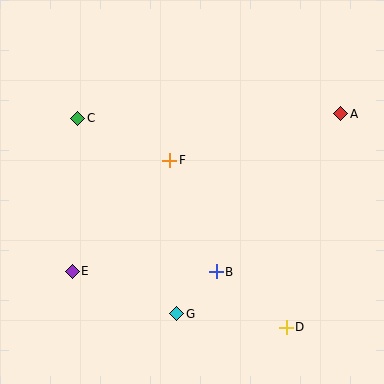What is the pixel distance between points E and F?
The distance between E and F is 148 pixels.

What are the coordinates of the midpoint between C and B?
The midpoint between C and B is at (147, 195).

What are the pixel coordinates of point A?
Point A is at (341, 114).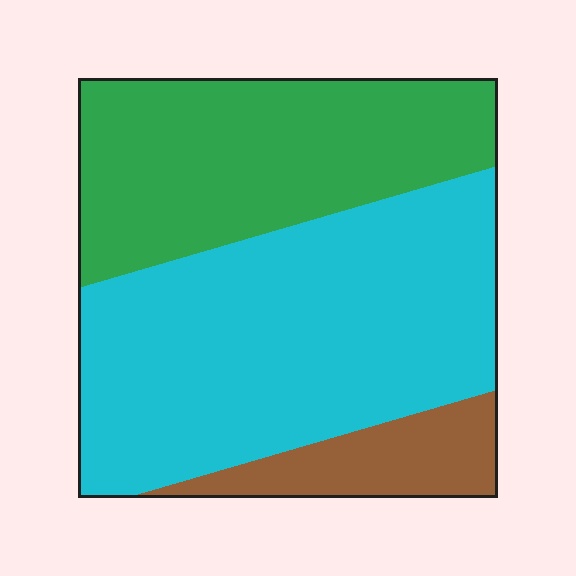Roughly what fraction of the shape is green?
Green covers roughly 35% of the shape.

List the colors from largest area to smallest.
From largest to smallest: cyan, green, brown.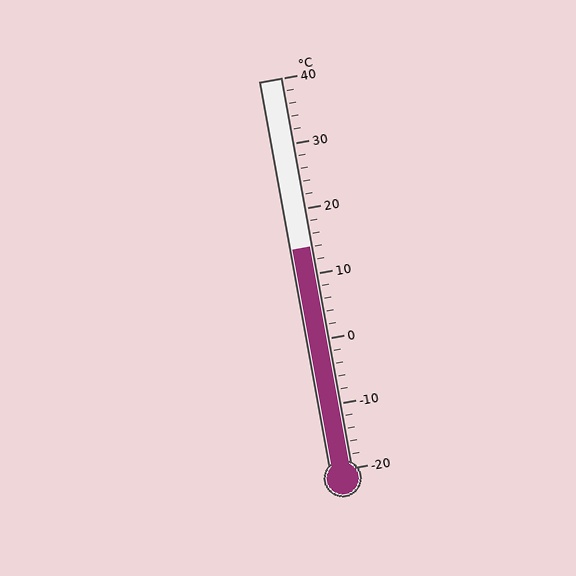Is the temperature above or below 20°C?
The temperature is below 20°C.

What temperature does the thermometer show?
The thermometer shows approximately 14°C.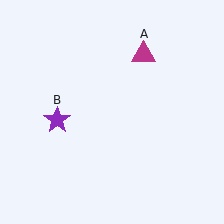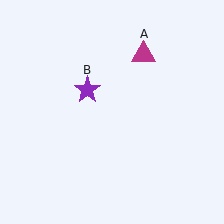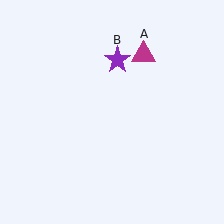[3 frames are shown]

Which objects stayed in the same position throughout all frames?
Magenta triangle (object A) remained stationary.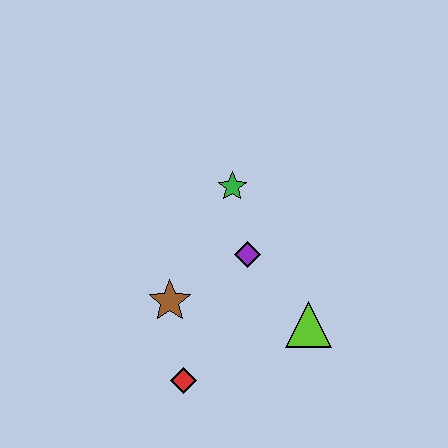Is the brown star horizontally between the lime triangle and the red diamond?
No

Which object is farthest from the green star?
The red diamond is farthest from the green star.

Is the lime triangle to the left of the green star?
No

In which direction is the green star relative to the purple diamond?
The green star is above the purple diamond.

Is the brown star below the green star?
Yes